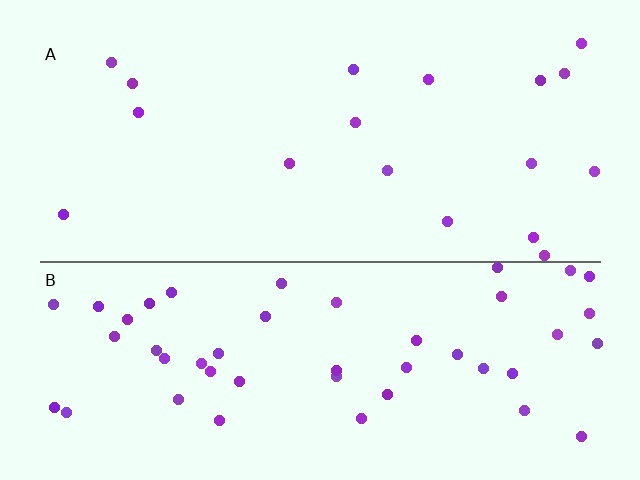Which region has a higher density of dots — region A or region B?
B (the bottom).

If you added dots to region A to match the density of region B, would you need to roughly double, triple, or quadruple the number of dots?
Approximately triple.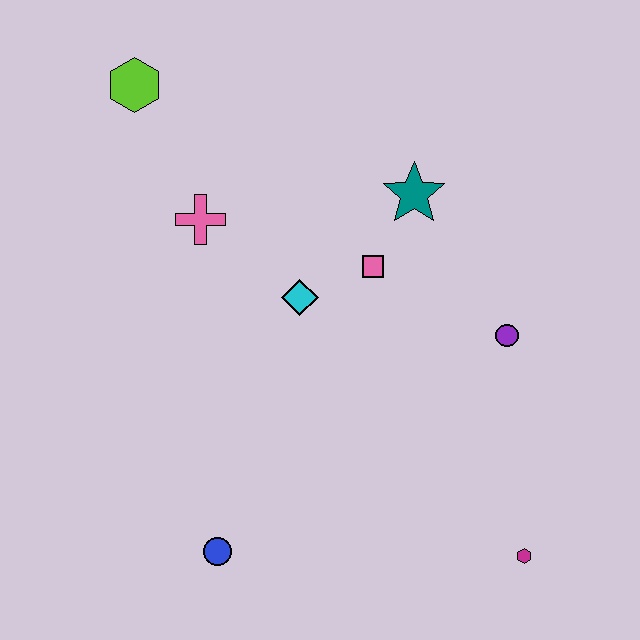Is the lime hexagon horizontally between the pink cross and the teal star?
No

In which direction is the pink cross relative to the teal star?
The pink cross is to the left of the teal star.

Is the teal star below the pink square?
No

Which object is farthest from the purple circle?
The lime hexagon is farthest from the purple circle.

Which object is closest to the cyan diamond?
The pink square is closest to the cyan diamond.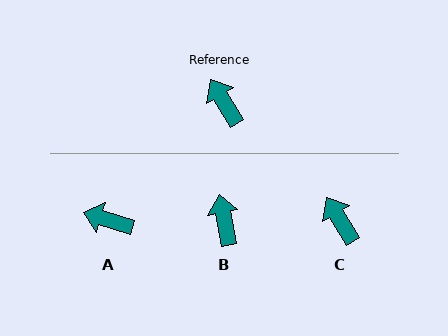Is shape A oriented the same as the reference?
No, it is off by about 42 degrees.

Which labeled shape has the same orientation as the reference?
C.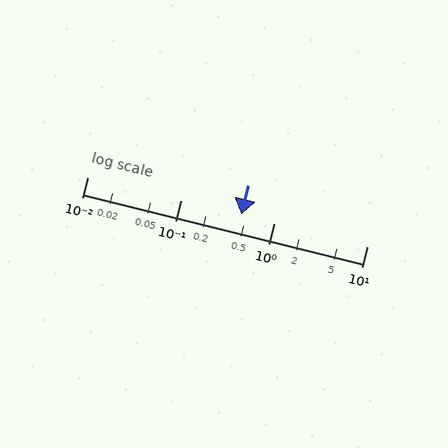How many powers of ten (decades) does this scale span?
The scale spans 3 decades, from 0.01 to 10.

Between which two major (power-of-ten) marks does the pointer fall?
The pointer is between 0.1 and 1.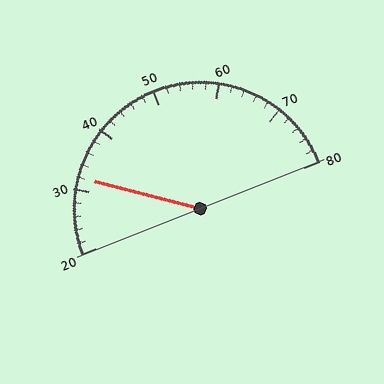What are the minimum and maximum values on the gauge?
The gauge ranges from 20 to 80.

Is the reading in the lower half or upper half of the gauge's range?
The reading is in the lower half of the range (20 to 80).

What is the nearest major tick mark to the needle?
The nearest major tick mark is 30.